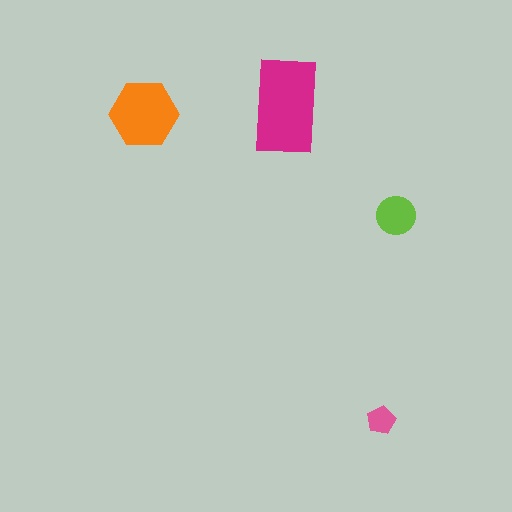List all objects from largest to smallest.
The magenta rectangle, the orange hexagon, the lime circle, the pink pentagon.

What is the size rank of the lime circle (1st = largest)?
3rd.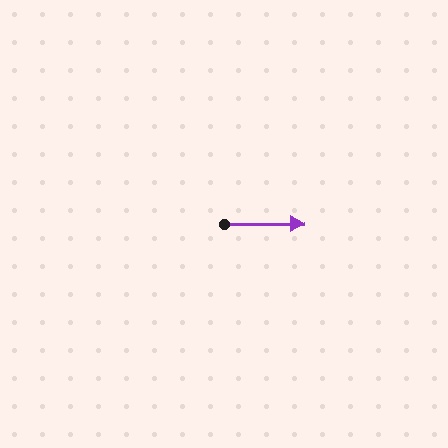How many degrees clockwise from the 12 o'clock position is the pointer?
Approximately 90 degrees.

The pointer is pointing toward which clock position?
Roughly 3 o'clock.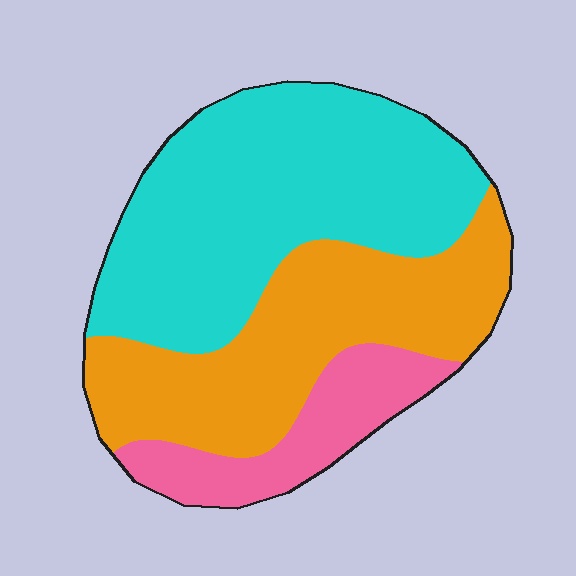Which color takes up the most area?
Cyan, at roughly 50%.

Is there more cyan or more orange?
Cyan.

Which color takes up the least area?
Pink, at roughly 15%.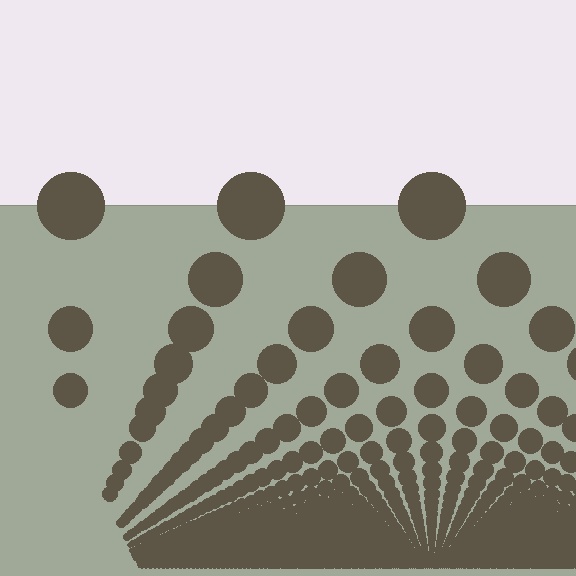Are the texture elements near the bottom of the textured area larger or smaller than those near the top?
Smaller. The gradient is inverted — elements near the bottom are smaller and denser.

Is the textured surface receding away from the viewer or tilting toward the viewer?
The surface appears to tilt toward the viewer. Texture elements get larger and sparser toward the top.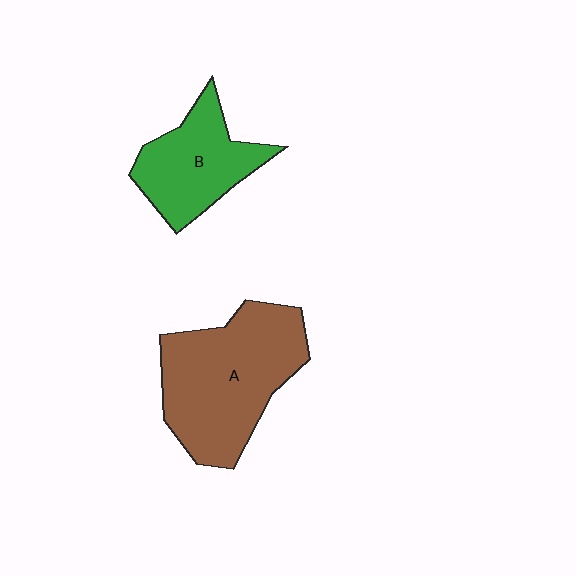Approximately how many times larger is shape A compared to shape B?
Approximately 1.6 times.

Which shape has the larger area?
Shape A (brown).